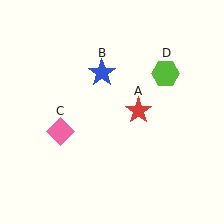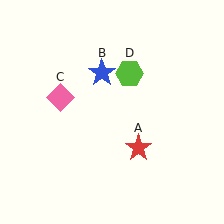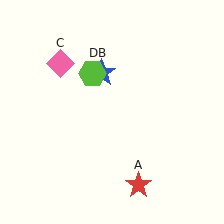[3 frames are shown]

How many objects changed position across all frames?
3 objects changed position: red star (object A), pink diamond (object C), lime hexagon (object D).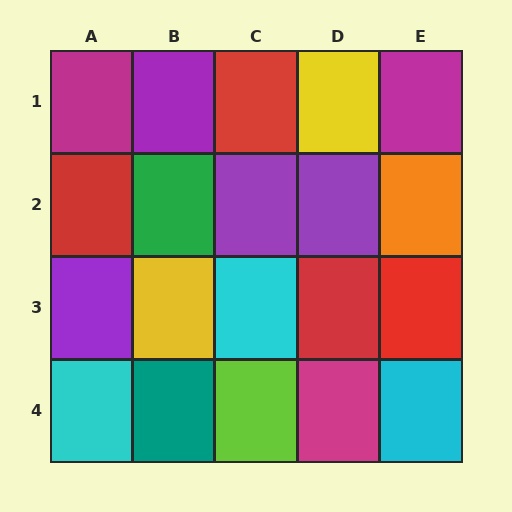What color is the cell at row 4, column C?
Lime.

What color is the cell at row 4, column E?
Cyan.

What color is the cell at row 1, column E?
Magenta.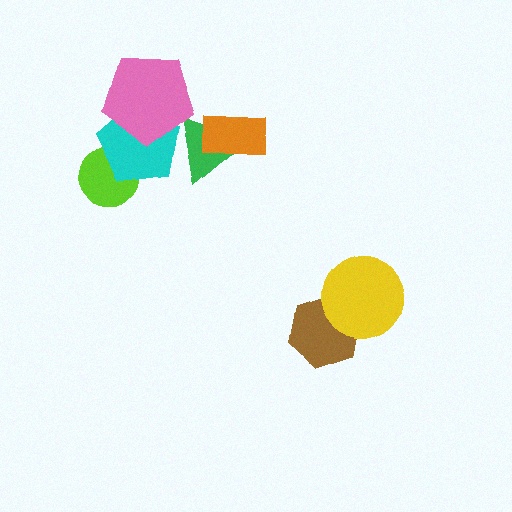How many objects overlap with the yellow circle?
1 object overlaps with the yellow circle.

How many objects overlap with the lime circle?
1 object overlaps with the lime circle.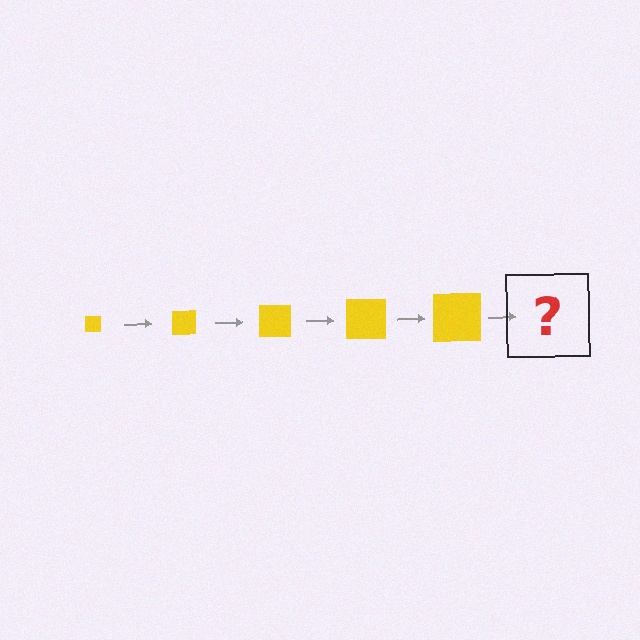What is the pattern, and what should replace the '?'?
The pattern is that the square gets progressively larger each step. The '?' should be a yellow square, larger than the previous one.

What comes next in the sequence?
The next element should be a yellow square, larger than the previous one.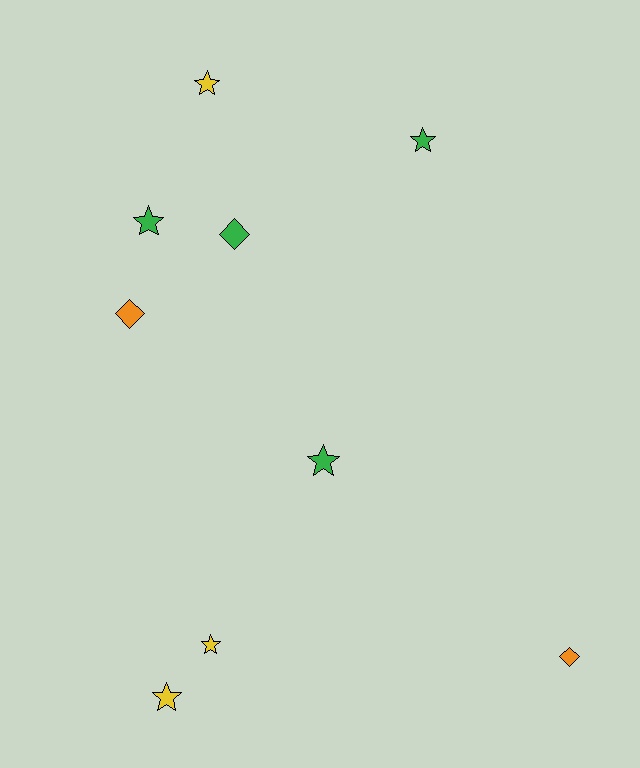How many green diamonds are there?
There is 1 green diamond.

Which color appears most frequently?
Green, with 4 objects.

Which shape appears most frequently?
Star, with 6 objects.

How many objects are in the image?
There are 9 objects.